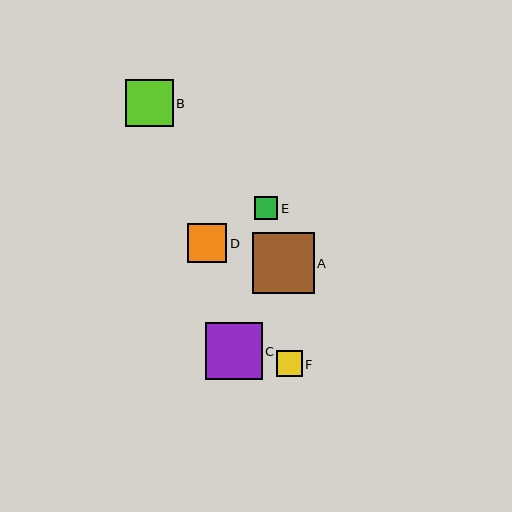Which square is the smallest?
Square E is the smallest with a size of approximately 23 pixels.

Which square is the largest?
Square A is the largest with a size of approximately 61 pixels.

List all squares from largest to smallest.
From largest to smallest: A, C, B, D, F, E.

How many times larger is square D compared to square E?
Square D is approximately 1.7 times the size of square E.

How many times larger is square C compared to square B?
Square C is approximately 1.2 times the size of square B.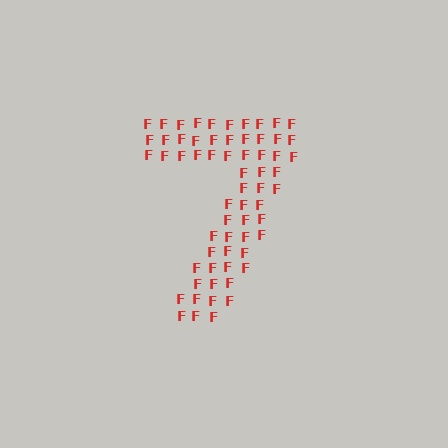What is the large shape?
The large shape is the digit 7.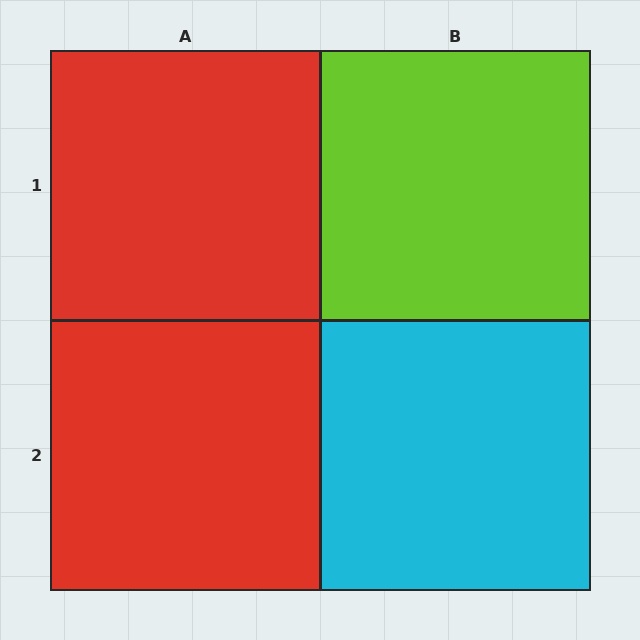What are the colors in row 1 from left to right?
Red, lime.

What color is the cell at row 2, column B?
Cyan.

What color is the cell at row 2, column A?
Red.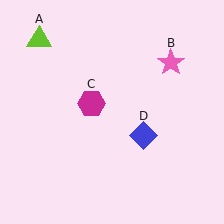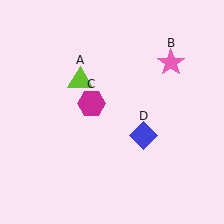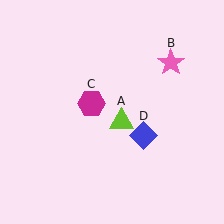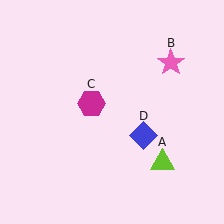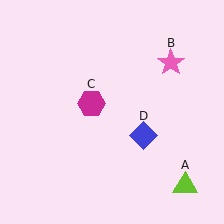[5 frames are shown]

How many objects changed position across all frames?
1 object changed position: lime triangle (object A).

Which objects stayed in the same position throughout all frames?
Pink star (object B) and magenta hexagon (object C) and blue diamond (object D) remained stationary.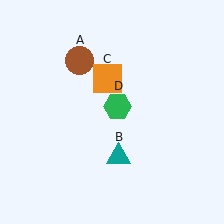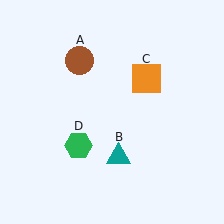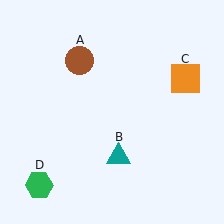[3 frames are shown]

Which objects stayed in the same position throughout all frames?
Brown circle (object A) and teal triangle (object B) remained stationary.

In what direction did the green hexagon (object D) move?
The green hexagon (object D) moved down and to the left.